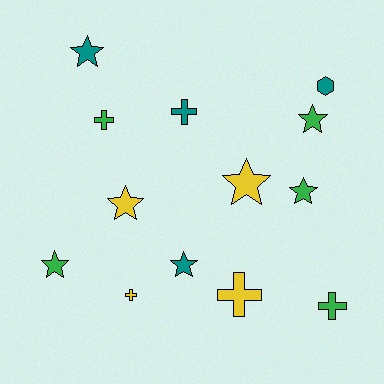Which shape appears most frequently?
Star, with 7 objects.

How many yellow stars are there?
There are 2 yellow stars.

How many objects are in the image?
There are 13 objects.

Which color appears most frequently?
Green, with 5 objects.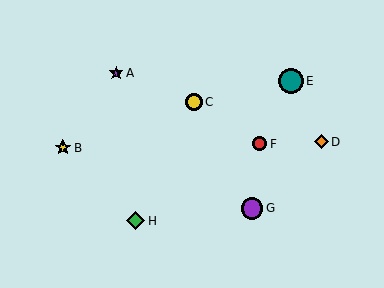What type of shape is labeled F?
Shape F is a red circle.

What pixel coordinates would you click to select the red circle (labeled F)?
Click at (260, 144) to select the red circle F.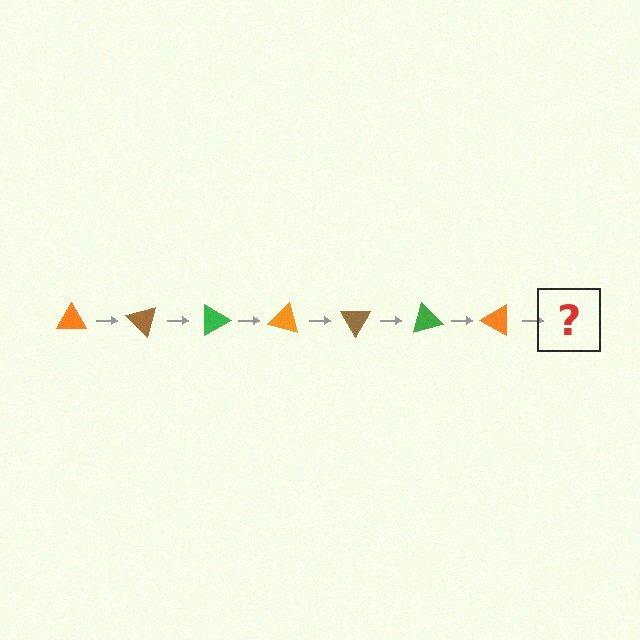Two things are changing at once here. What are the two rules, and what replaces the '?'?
The two rules are that it rotates 45 degrees each step and the color cycles through orange, brown, and green. The '?' should be a brown triangle, rotated 315 degrees from the start.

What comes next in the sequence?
The next element should be a brown triangle, rotated 315 degrees from the start.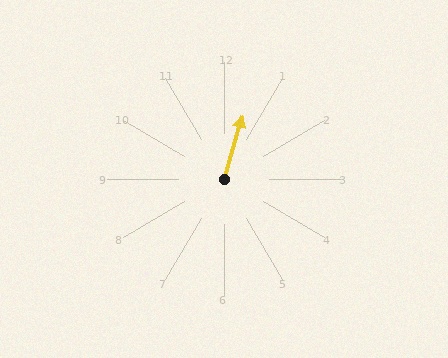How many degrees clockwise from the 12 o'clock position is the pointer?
Approximately 16 degrees.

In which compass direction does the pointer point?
North.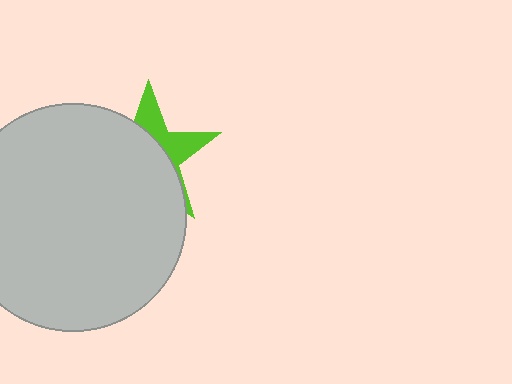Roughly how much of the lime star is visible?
A small part of it is visible (roughly 33%).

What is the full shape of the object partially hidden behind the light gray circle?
The partially hidden object is a lime star.